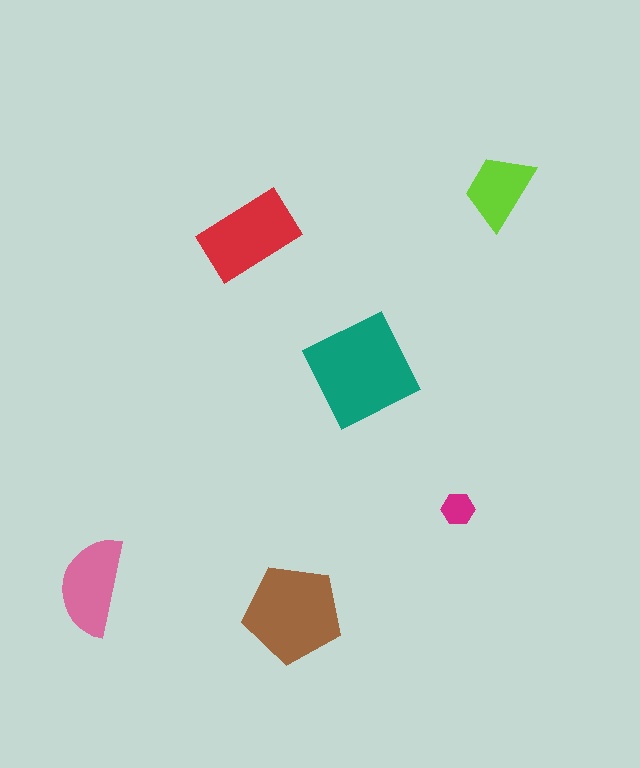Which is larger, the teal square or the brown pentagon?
The teal square.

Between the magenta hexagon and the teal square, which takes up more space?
The teal square.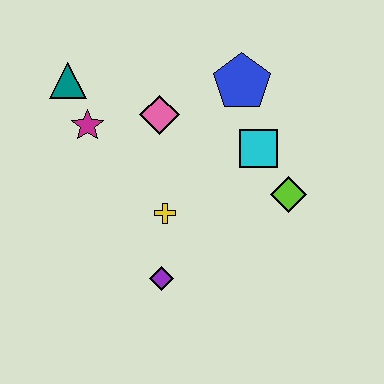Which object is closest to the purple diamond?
The yellow cross is closest to the purple diamond.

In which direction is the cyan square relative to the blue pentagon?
The cyan square is below the blue pentagon.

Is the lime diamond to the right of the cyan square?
Yes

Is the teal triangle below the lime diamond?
No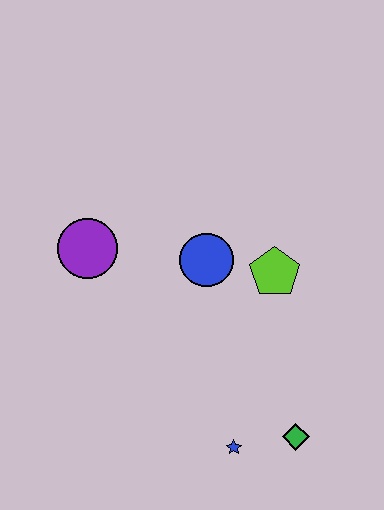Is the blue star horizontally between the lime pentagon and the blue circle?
Yes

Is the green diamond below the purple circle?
Yes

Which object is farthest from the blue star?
The purple circle is farthest from the blue star.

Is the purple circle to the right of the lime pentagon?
No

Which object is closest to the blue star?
The green diamond is closest to the blue star.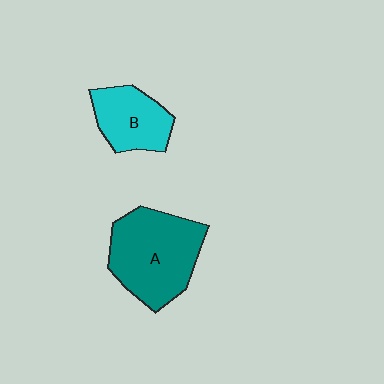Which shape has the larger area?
Shape A (teal).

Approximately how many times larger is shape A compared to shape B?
Approximately 1.7 times.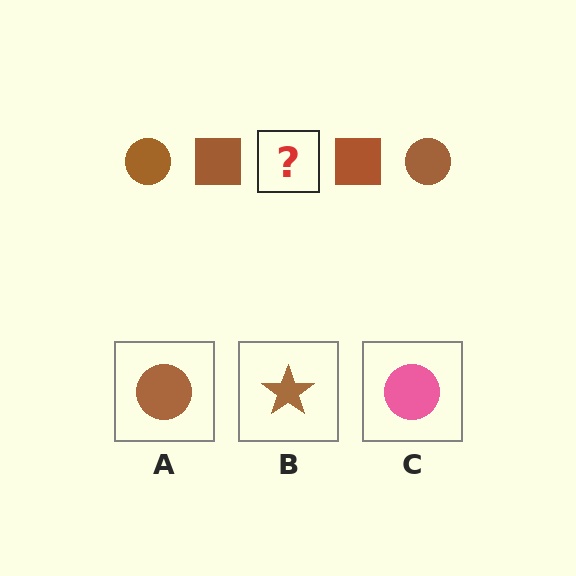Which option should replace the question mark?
Option A.